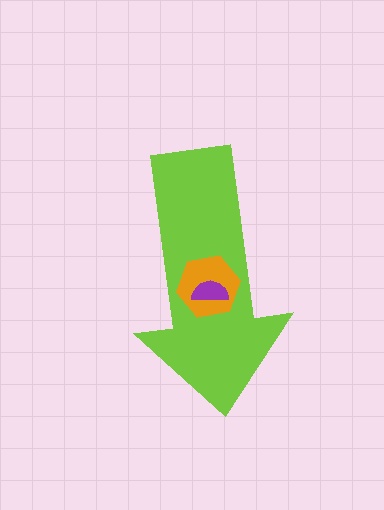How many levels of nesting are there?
3.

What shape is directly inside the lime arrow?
The orange hexagon.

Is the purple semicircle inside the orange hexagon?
Yes.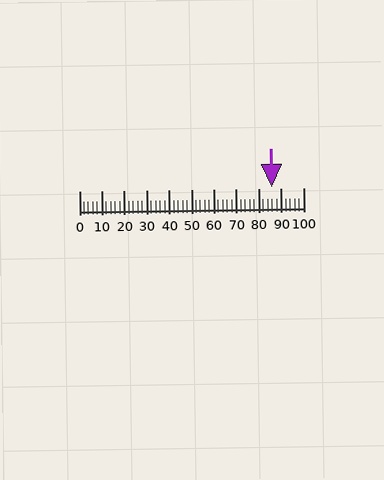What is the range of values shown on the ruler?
The ruler shows values from 0 to 100.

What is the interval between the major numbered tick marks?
The major tick marks are spaced 10 units apart.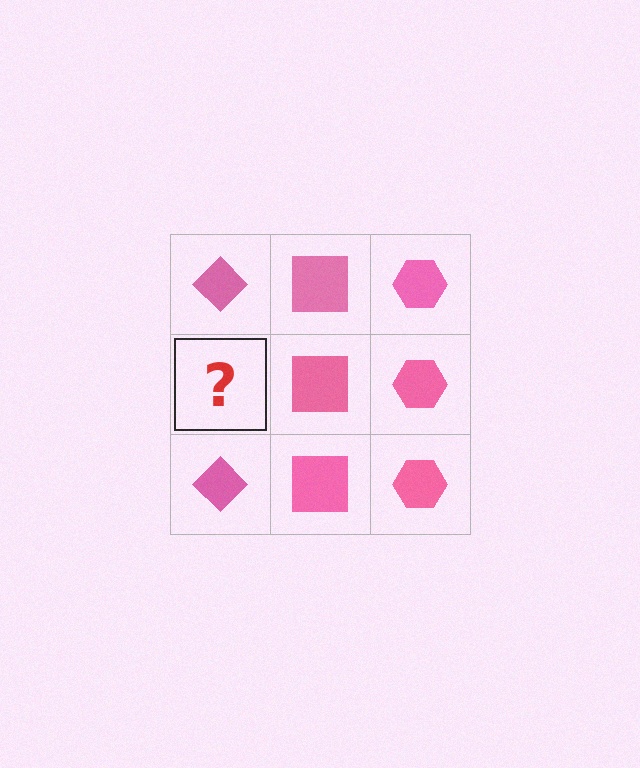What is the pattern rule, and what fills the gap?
The rule is that each column has a consistent shape. The gap should be filled with a pink diamond.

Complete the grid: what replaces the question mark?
The question mark should be replaced with a pink diamond.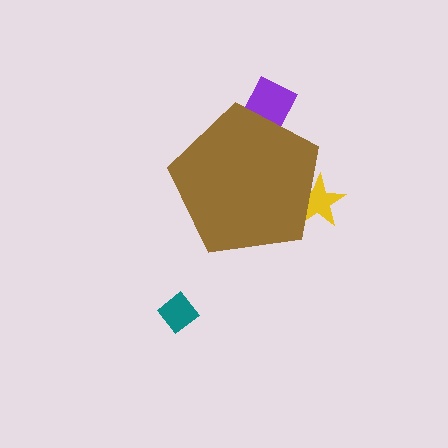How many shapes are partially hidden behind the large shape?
2 shapes are partially hidden.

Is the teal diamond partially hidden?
No, the teal diamond is fully visible.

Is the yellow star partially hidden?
Yes, the yellow star is partially hidden behind the brown pentagon.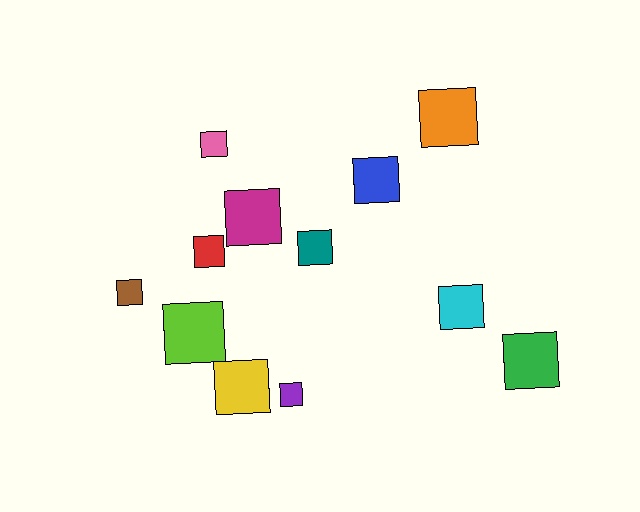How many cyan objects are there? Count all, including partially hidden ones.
There is 1 cyan object.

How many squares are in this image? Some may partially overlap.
There are 12 squares.